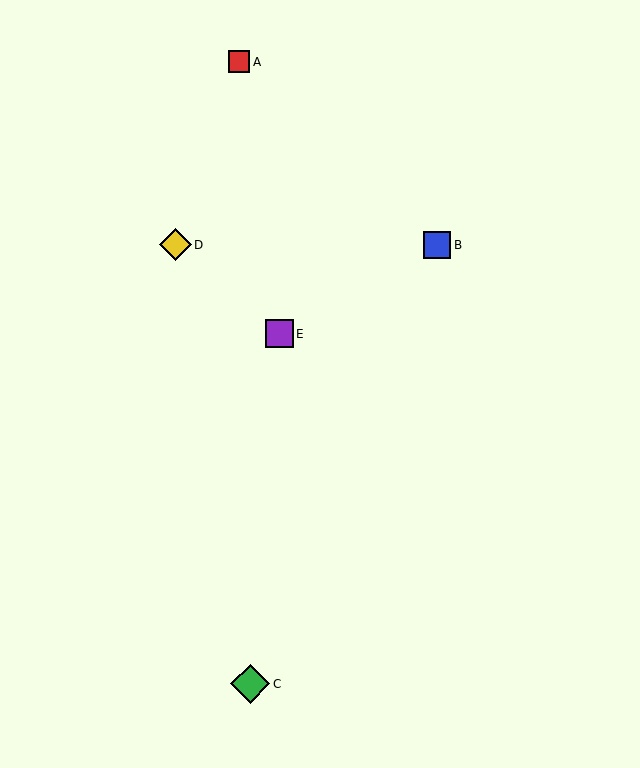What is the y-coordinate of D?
Object D is at y≈245.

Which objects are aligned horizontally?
Objects B, D are aligned horizontally.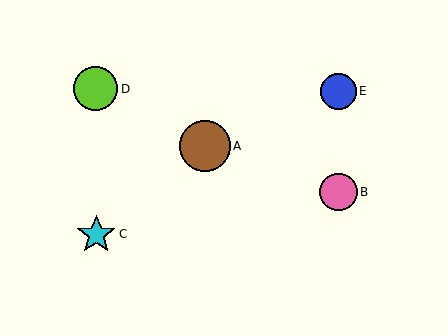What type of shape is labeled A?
Shape A is a brown circle.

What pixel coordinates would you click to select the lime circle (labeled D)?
Click at (95, 89) to select the lime circle D.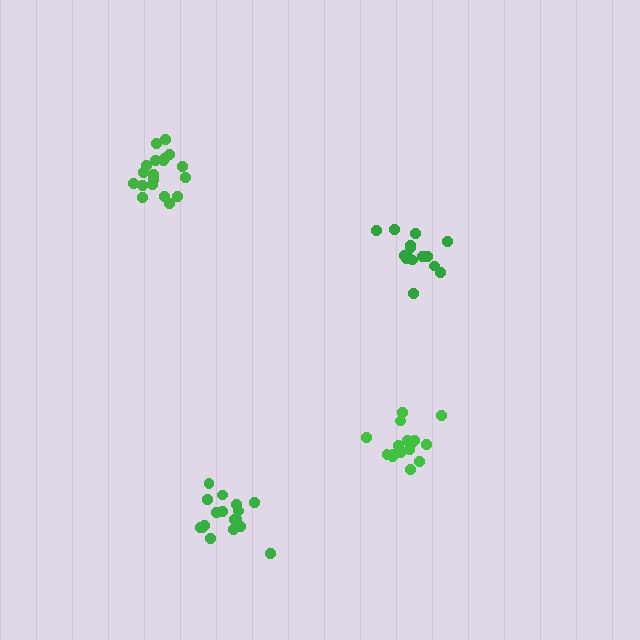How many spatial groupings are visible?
There are 4 spatial groupings.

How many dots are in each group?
Group 1: 16 dots, Group 2: 19 dots, Group 3: 15 dots, Group 4: 17 dots (67 total).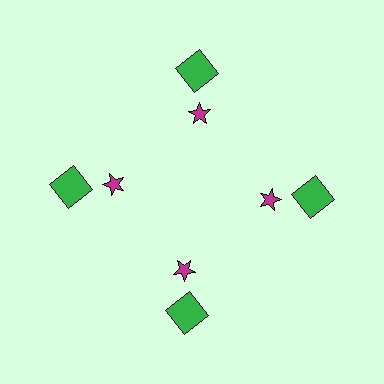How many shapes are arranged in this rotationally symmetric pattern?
There are 8 shapes, arranged in 4 groups of 2.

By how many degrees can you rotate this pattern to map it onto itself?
The pattern maps onto itself every 90 degrees of rotation.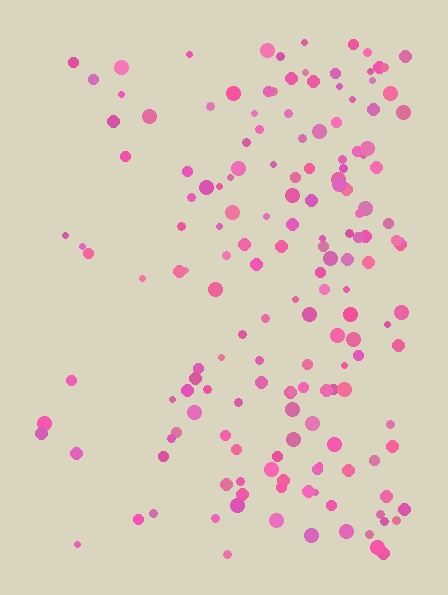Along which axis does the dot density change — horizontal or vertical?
Horizontal.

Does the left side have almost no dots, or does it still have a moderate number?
Still a moderate number, just noticeably fewer than the right.